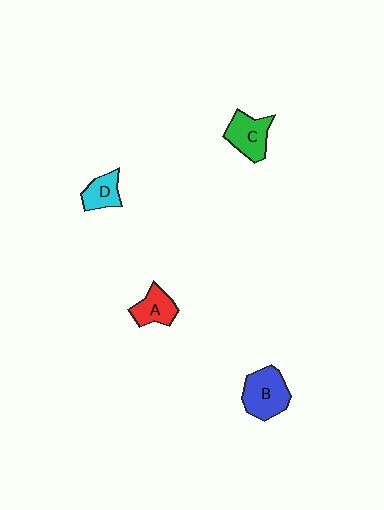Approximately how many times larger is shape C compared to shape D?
Approximately 1.4 times.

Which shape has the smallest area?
Shape D (cyan).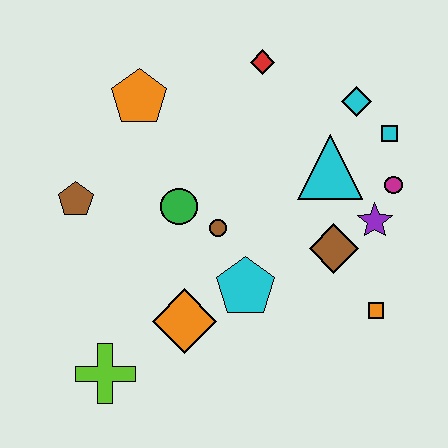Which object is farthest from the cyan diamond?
The lime cross is farthest from the cyan diamond.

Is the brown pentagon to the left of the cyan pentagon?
Yes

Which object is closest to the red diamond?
The cyan diamond is closest to the red diamond.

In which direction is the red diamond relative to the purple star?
The red diamond is above the purple star.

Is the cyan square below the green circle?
No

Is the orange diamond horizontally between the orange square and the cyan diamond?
No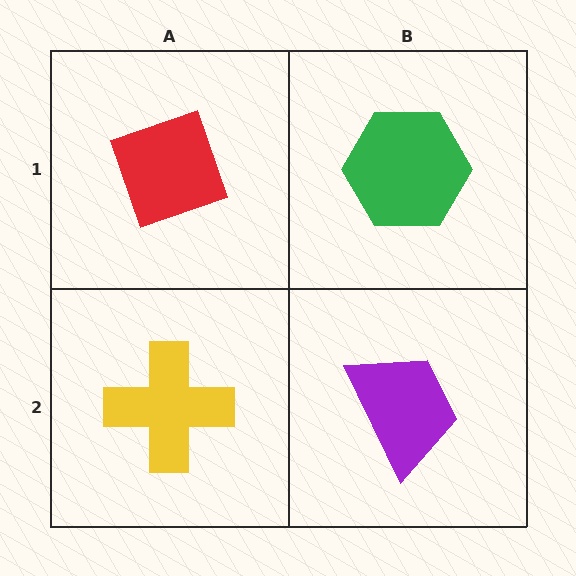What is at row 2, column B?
A purple trapezoid.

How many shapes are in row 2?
2 shapes.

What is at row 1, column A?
A red diamond.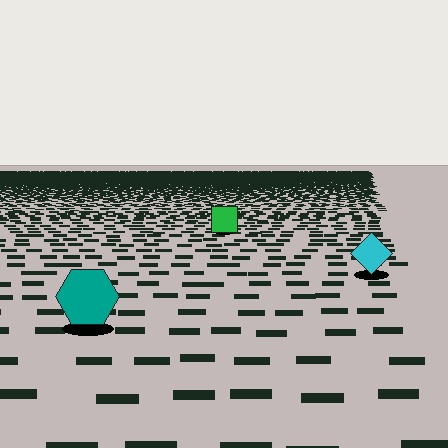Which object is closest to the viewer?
The teal hexagon is closest. The texture marks near it are larger and more spread out.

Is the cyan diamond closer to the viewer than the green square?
Yes. The cyan diamond is closer — you can tell from the texture gradient: the ground texture is coarser near it.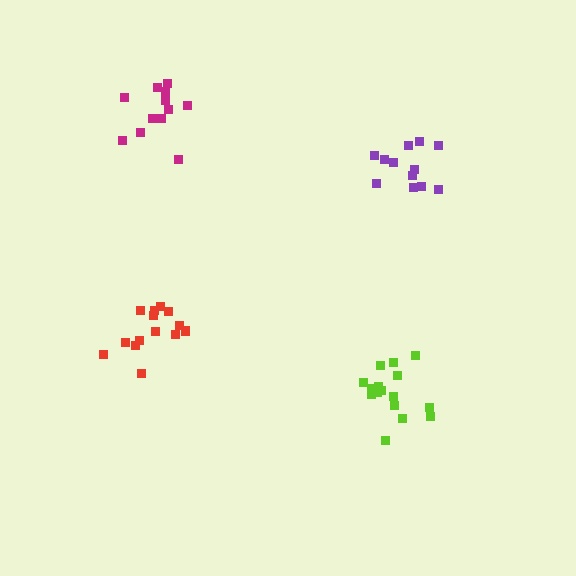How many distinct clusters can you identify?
There are 4 distinct clusters.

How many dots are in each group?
Group 1: 16 dots, Group 2: 12 dots, Group 3: 15 dots, Group 4: 12 dots (55 total).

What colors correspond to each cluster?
The clusters are colored: lime, magenta, red, purple.